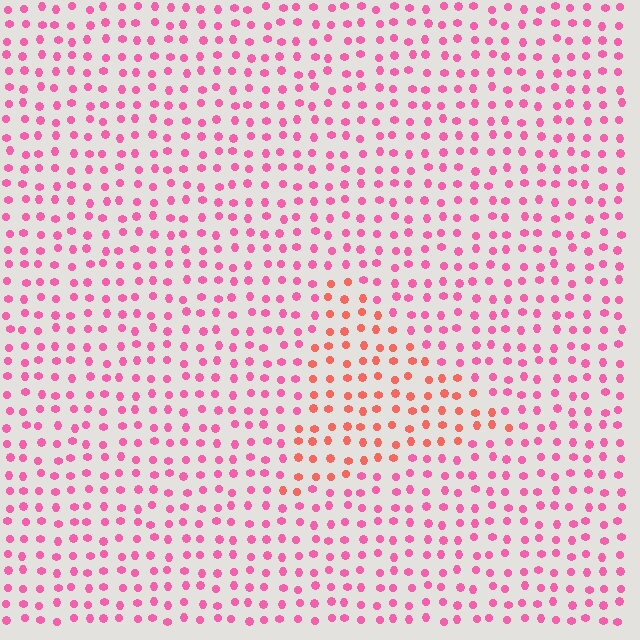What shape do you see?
I see a triangle.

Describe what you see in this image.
The image is filled with small pink elements in a uniform arrangement. A triangle-shaped region is visible where the elements are tinted to a slightly different hue, forming a subtle color boundary.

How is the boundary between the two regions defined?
The boundary is defined purely by a slight shift in hue (about 34 degrees). Spacing, size, and orientation are identical on both sides.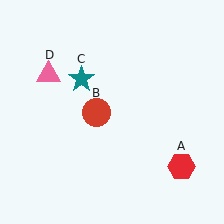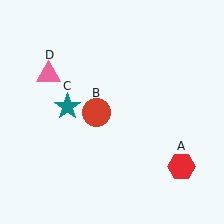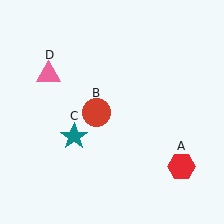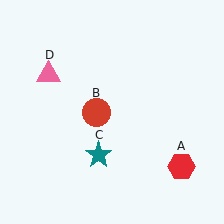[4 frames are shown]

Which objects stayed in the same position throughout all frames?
Red hexagon (object A) and red circle (object B) and pink triangle (object D) remained stationary.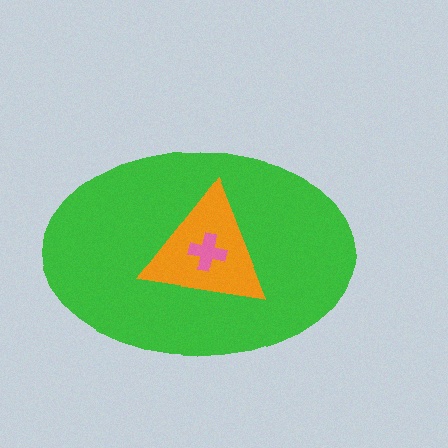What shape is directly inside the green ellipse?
The orange triangle.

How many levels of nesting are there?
3.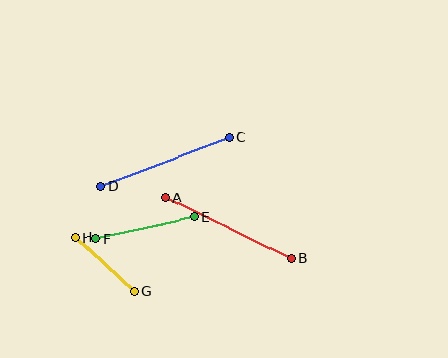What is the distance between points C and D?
The distance is approximately 137 pixels.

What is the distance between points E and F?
The distance is approximately 101 pixels.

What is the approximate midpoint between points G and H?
The midpoint is at approximately (105, 264) pixels.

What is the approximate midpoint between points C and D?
The midpoint is at approximately (165, 162) pixels.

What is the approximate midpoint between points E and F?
The midpoint is at approximately (145, 228) pixels.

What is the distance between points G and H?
The distance is approximately 80 pixels.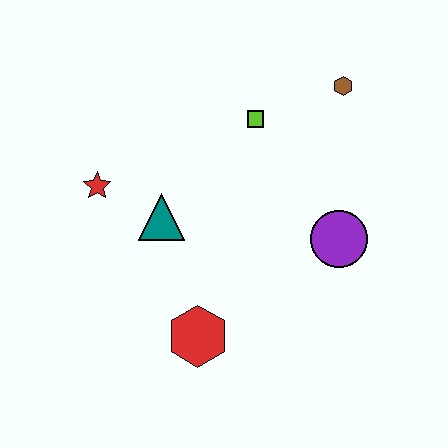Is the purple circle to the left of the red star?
No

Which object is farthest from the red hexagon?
The brown hexagon is farthest from the red hexagon.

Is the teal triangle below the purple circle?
No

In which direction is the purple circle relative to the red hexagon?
The purple circle is to the right of the red hexagon.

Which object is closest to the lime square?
The brown hexagon is closest to the lime square.